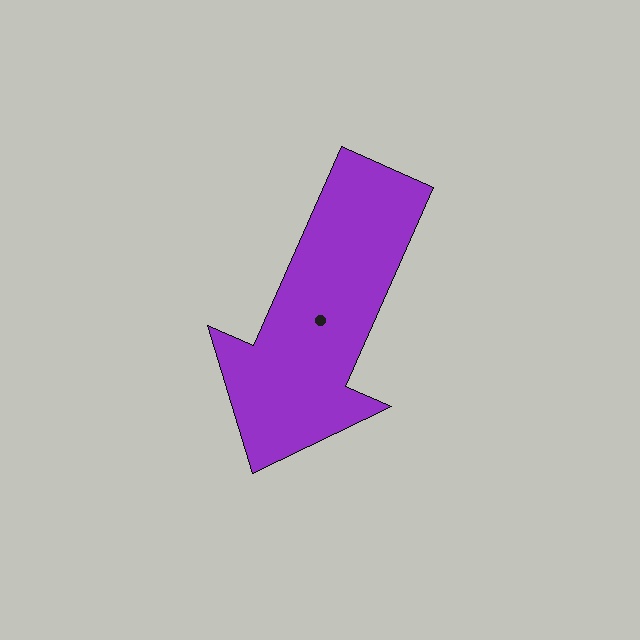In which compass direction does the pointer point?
Southwest.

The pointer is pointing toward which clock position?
Roughly 7 o'clock.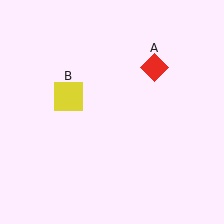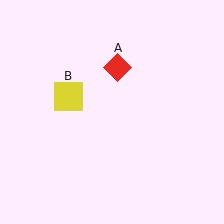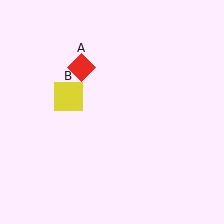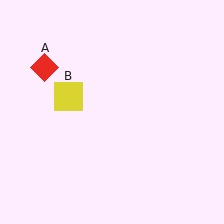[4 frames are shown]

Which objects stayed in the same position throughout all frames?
Yellow square (object B) remained stationary.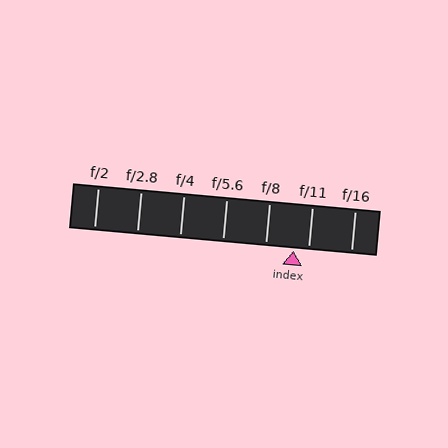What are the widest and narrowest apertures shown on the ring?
The widest aperture shown is f/2 and the narrowest is f/16.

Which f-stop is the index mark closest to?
The index mark is closest to f/11.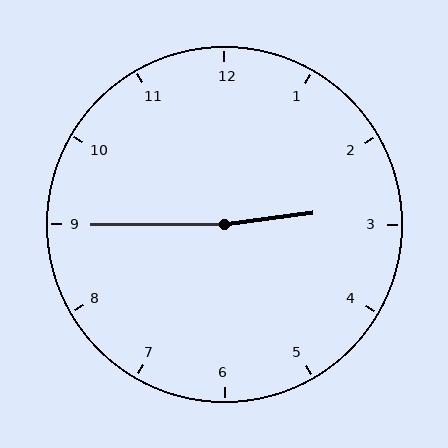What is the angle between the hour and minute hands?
Approximately 172 degrees.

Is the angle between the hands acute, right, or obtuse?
It is obtuse.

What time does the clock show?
2:45.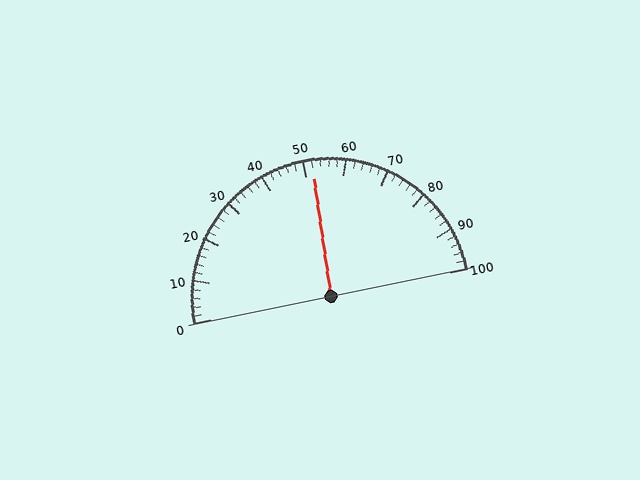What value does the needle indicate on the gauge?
The needle indicates approximately 52.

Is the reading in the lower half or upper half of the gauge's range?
The reading is in the upper half of the range (0 to 100).